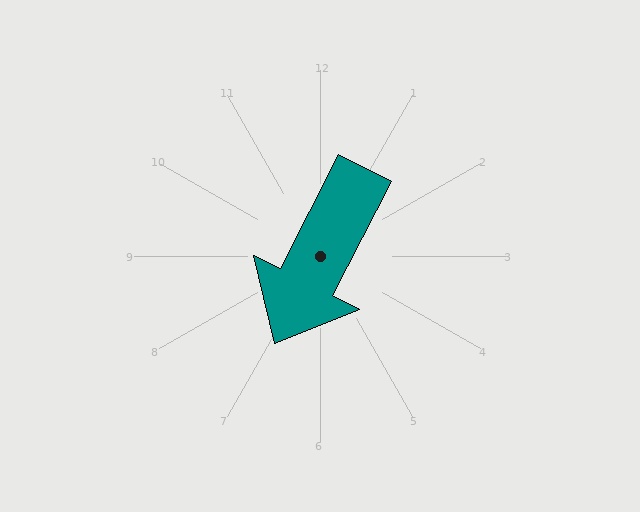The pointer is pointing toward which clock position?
Roughly 7 o'clock.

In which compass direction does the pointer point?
Southwest.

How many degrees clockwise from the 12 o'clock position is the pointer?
Approximately 207 degrees.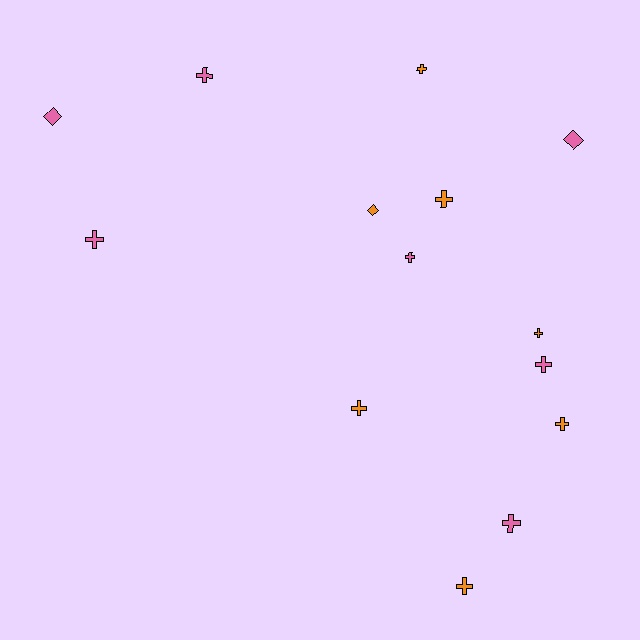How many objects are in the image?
There are 14 objects.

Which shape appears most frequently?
Cross, with 11 objects.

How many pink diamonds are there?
There are 2 pink diamonds.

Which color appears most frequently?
Pink, with 7 objects.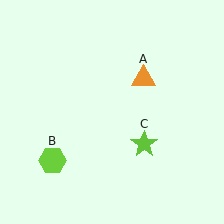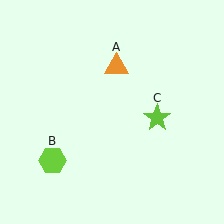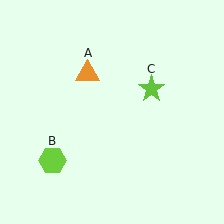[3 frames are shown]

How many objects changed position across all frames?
2 objects changed position: orange triangle (object A), lime star (object C).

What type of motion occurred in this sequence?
The orange triangle (object A), lime star (object C) rotated counterclockwise around the center of the scene.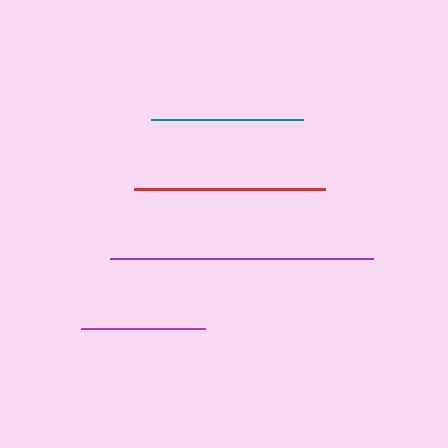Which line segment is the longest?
The purple line is the longest at approximately 262 pixels.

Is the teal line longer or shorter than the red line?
The red line is longer than the teal line.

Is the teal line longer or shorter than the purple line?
The purple line is longer than the teal line.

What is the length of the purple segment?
The purple segment is approximately 262 pixels long.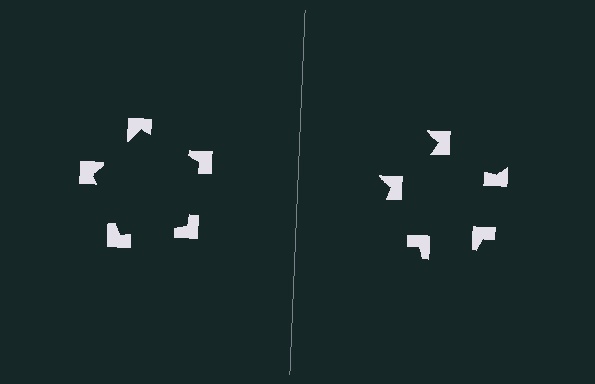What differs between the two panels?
The notched squares are positioned identically on both sides; only the wedge orientations differ. On the left they align to a pentagon; on the right they are misaligned.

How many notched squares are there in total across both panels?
10 — 5 on each side.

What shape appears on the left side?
An illusory pentagon.